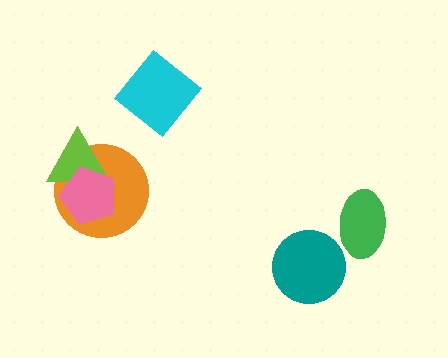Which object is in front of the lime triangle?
The pink pentagon is in front of the lime triangle.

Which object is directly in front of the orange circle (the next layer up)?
The lime triangle is directly in front of the orange circle.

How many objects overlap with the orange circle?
2 objects overlap with the orange circle.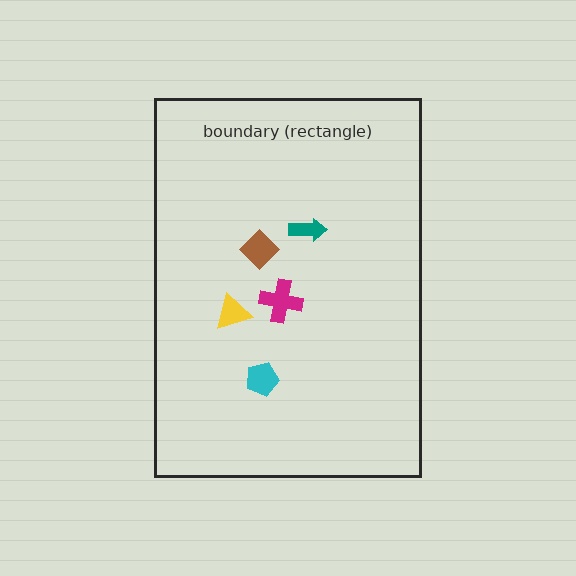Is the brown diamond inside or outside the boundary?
Inside.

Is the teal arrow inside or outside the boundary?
Inside.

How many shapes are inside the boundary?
5 inside, 0 outside.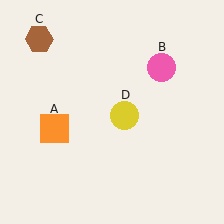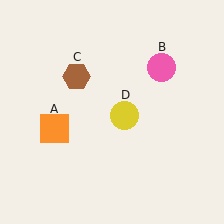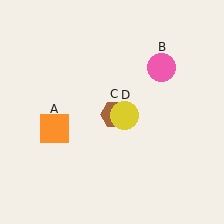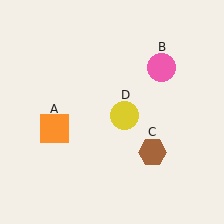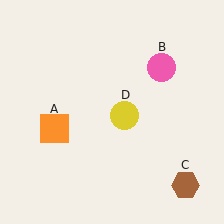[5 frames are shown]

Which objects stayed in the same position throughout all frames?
Orange square (object A) and pink circle (object B) and yellow circle (object D) remained stationary.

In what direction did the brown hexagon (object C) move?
The brown hexagon (object C) moved down and to the right.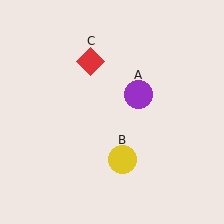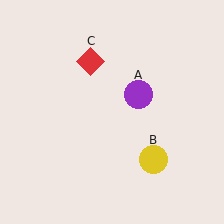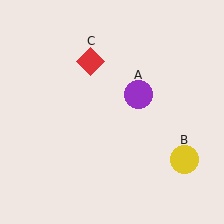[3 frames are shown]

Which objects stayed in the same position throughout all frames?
Purple circle (object A) and red diamond (object C) remained stationary.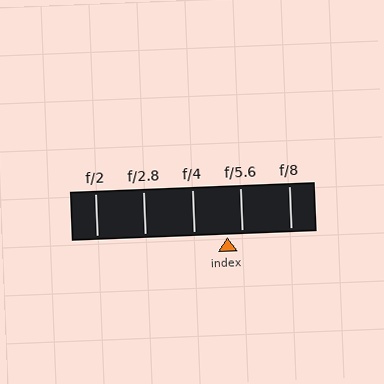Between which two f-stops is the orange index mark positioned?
The index mark is between f/4 and f/5.6.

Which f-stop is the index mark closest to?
The index mark is closest to f/5.6.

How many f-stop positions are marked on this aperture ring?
There are 5 f-stop positions marked.